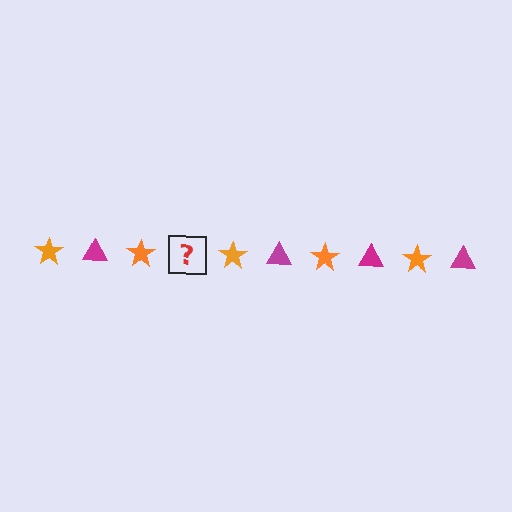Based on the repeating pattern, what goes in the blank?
The blank should be a magenta triangle.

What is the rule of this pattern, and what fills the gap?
The rule is that the pattern alternates between orange star and magenta triangle. The gap should be filled with a magenta triangle.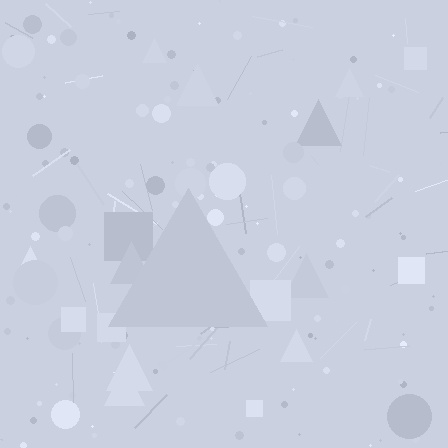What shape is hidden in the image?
A triangle is hidden in the image.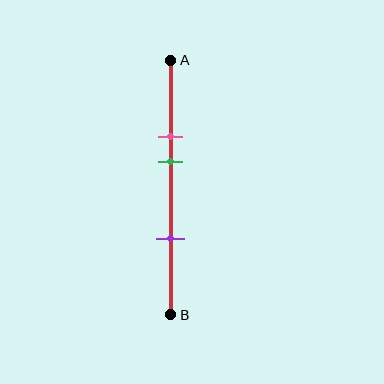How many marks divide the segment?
There are 3 marks dividing the segment.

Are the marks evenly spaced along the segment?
No, the marks are not evenly spaced.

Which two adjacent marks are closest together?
The pink and green marks are the closest adjacent pair.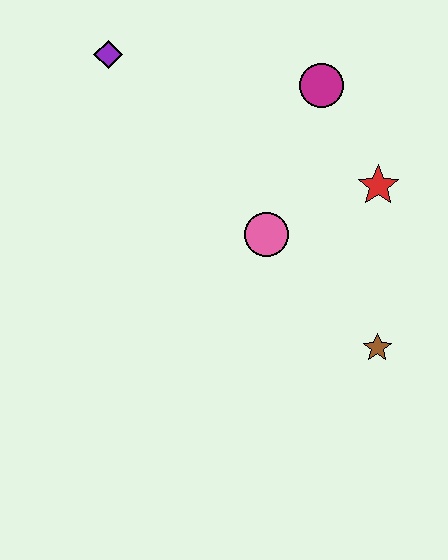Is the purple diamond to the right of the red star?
No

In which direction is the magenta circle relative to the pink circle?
The magenta circle is above the pink circle.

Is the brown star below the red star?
Yes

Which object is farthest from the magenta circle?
The brown star is farthest from the magenta circle.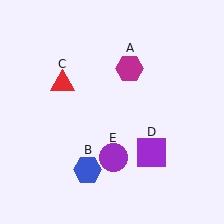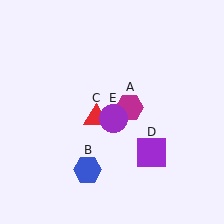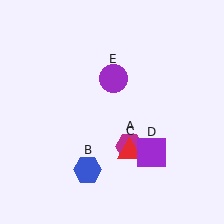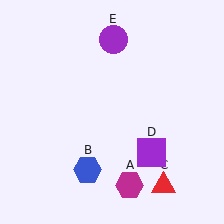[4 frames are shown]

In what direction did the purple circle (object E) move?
The purple circle (object E) moved up.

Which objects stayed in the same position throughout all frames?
Blue hexagon (object B) and purple square (object D) remained stationary.